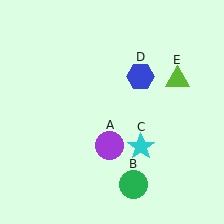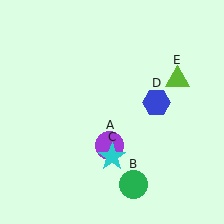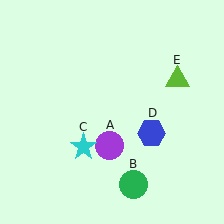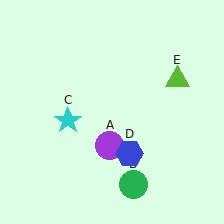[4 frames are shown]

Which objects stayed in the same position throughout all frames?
Purple circle (object A) and green circle (object B) and lime triangle (object E) remained stationary.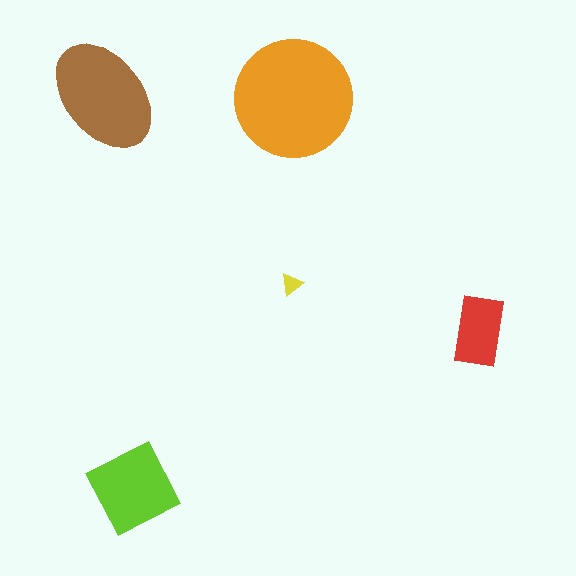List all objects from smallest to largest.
The yellow triangle, the red rectangle, the lime diamond, the brown ellipse, the orange circle.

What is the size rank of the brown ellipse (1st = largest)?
2nd.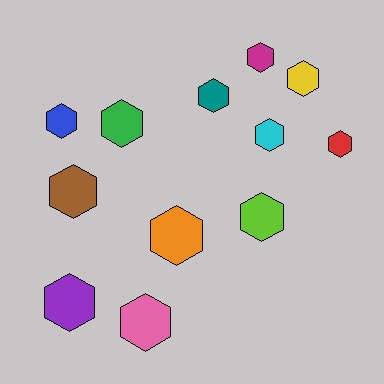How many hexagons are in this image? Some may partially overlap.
There are 12 hexagons.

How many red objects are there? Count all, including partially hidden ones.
There is 1 red object.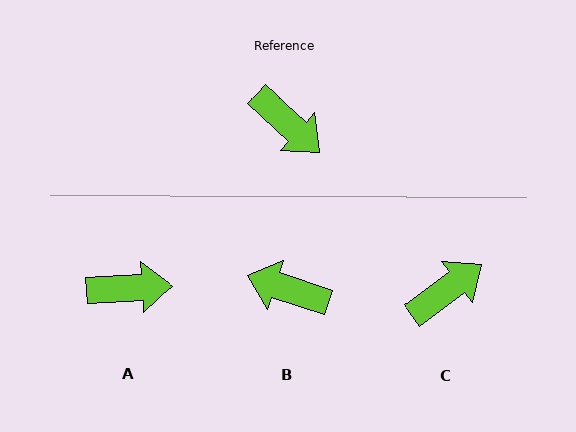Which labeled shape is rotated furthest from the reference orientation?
B, about 156 degrees away.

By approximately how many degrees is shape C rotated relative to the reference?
Approximately 79 degrees counter-clockwise.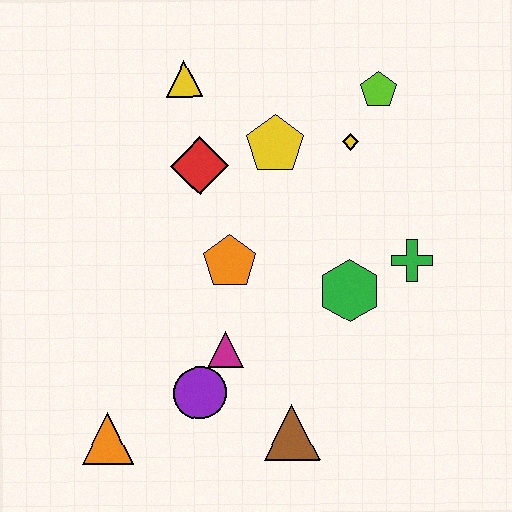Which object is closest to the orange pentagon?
The magenta triangle is closest to the orange pentagon.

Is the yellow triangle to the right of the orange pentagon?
No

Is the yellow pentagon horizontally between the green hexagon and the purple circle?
Yes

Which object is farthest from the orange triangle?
The lime pentagon is farthest from the orange triangle.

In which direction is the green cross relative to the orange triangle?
The green cross is to the right of the orange triangle.